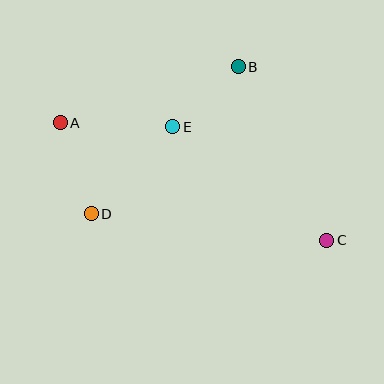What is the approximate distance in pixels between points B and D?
The distance between B and D is approximately 208 pixels.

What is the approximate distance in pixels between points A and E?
The distance between A and E is approximately 113 pixels.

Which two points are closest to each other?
Points B and E are closest to each other.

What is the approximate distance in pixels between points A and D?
The distance between A and D is approximately 96 pixels.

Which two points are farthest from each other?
Points A and C are farthest from each other.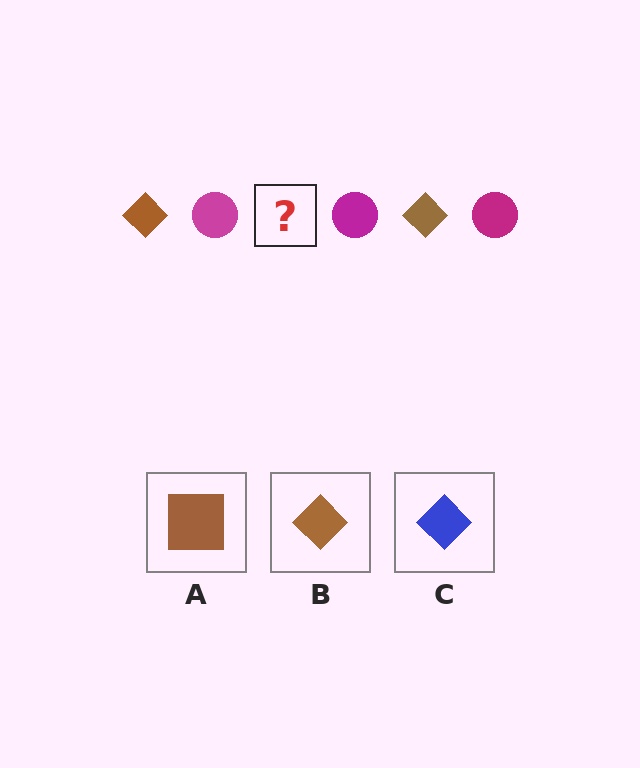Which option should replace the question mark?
Option B.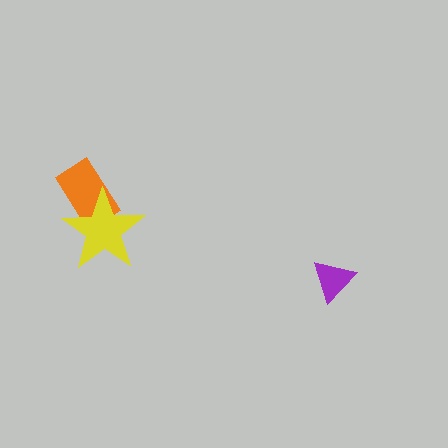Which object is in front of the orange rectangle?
The yellow star is in front of the orange rectangle.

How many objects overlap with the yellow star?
1 object overlaps with the yellow star.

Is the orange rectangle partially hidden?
Yes, it is partially covered by another shape.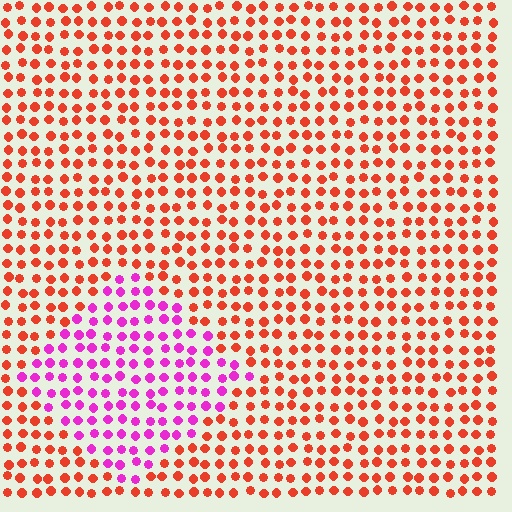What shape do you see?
I see a diamond.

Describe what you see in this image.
The image is filled with small red elements in a uniform arrangement. A diamond-shaped region is visible where the elements are tinted to a slightly different hue, forming a subtle color boundary.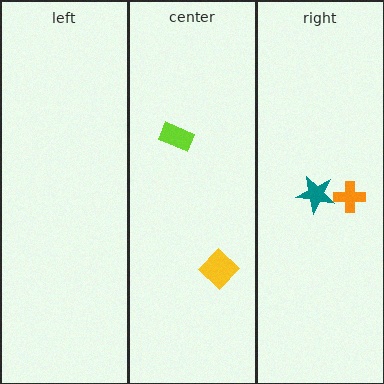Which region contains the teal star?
The right region.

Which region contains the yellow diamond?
The center region.